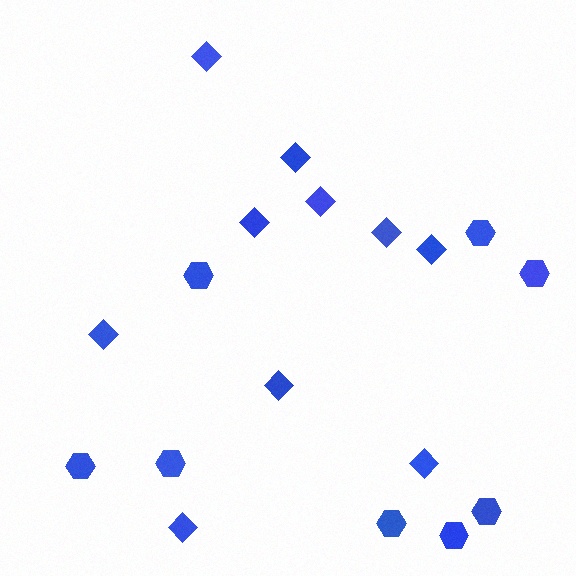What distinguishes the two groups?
There are 2 groups: one group of diamonds (10) and one group of hexagons (8).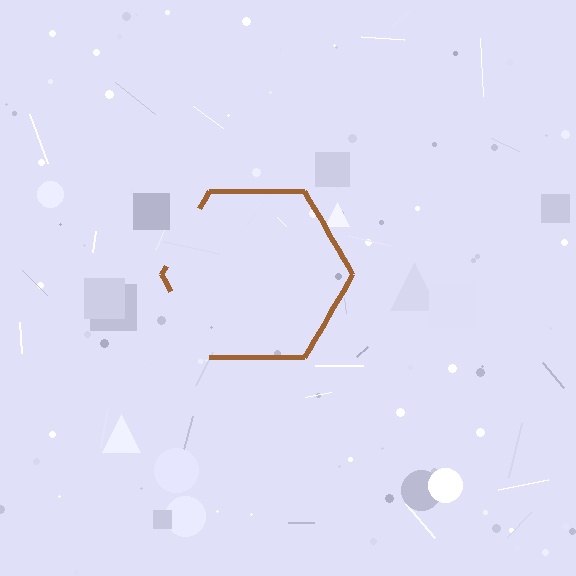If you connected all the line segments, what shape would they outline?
They would outline a hexagon.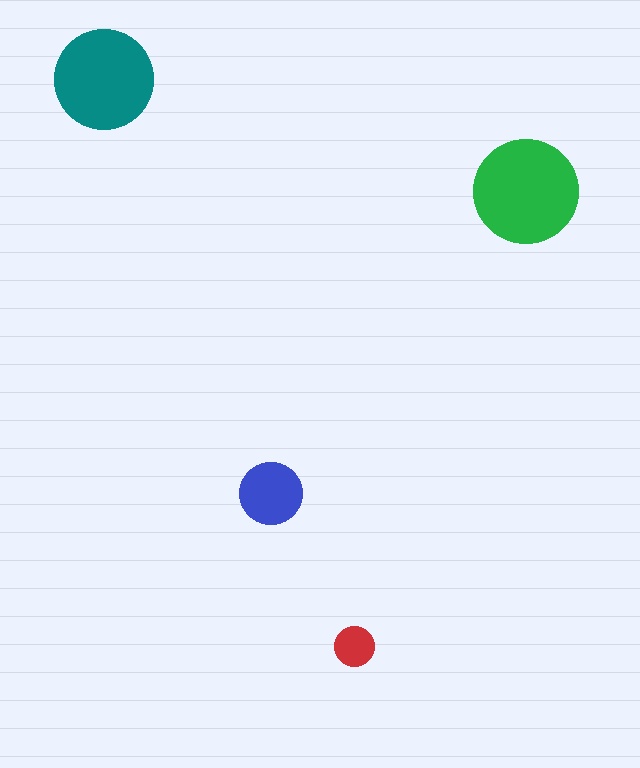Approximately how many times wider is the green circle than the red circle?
About 2.5 times wider.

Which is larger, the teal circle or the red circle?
The teal one.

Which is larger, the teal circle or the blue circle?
The teal one.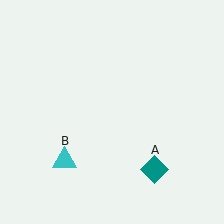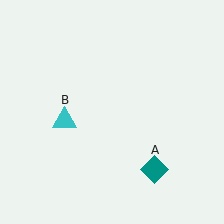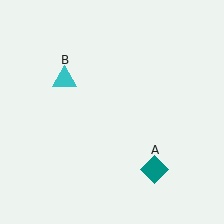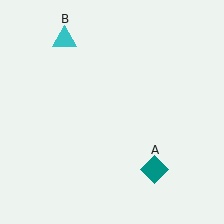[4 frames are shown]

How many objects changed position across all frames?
1 object changed position: cyan triangle (object B).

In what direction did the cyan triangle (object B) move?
The cyan triangle (object B) moved up.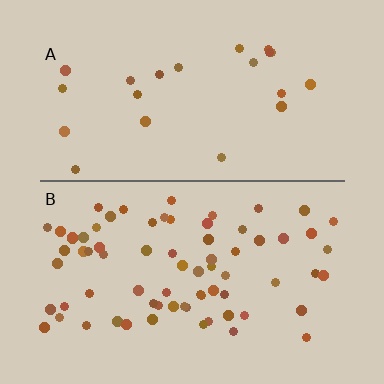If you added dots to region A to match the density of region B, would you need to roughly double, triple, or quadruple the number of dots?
Approximately triple.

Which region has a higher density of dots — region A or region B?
B (the bottom).